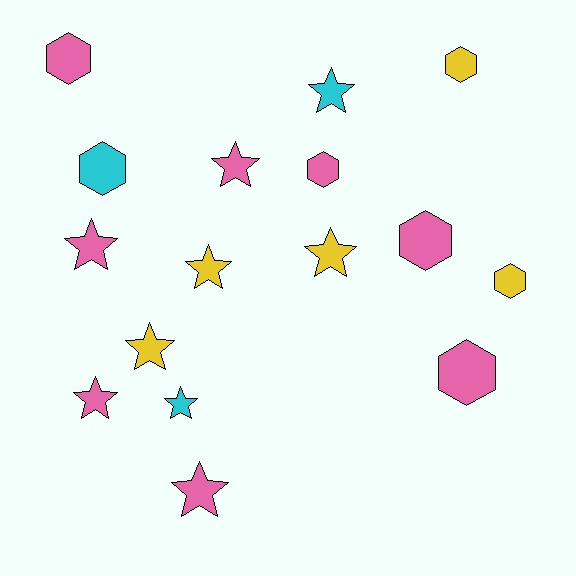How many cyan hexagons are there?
There is 1 cyan hexagon.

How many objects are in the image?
There are 16 objects.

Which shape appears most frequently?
Star, with 9 objects.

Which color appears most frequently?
Pink, with 8 objects.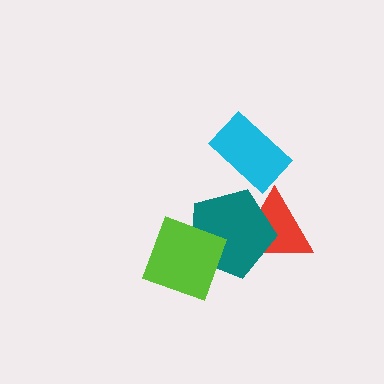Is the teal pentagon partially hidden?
Yes, it is partially covered by another shape.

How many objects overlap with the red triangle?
1 object overlaps with the red triangle.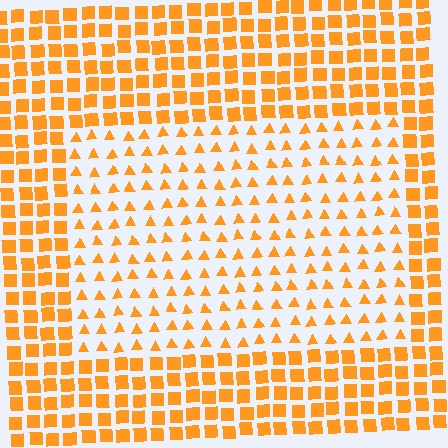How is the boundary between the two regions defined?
The boundary is defined by a change in element shape: triangles inside vs. squares outside. All elements share the same color and spacing.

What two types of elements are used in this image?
The image uses triangles inside the rectangle region and squares outside it.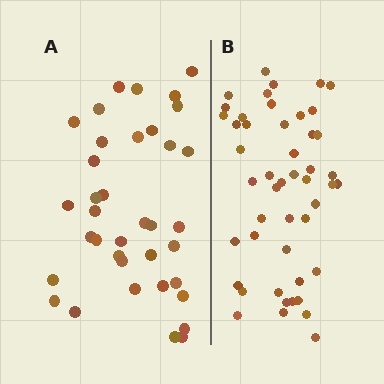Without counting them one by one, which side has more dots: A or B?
Region B (the right region) has more dots.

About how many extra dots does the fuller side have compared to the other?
Region B has roughly 12 or so more dots than region A.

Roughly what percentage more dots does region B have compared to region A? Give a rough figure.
About 30% more.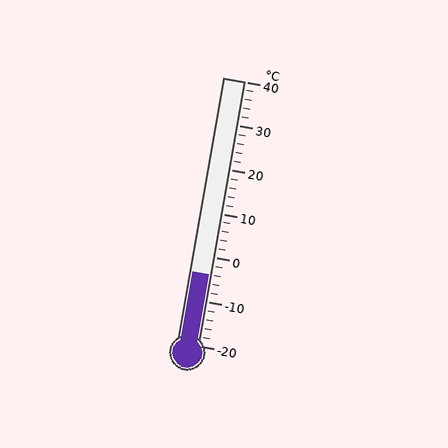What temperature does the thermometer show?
The thermometer shows approximately -4°C.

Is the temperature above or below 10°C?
The temperature is below 10°C.